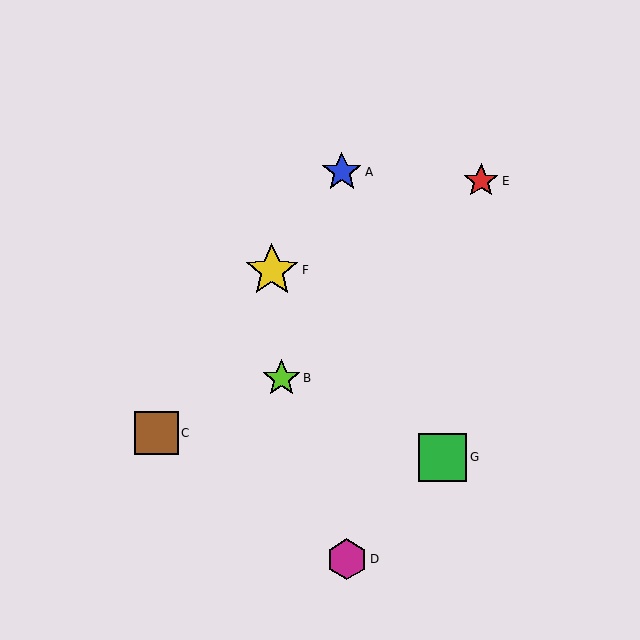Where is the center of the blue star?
The center of the blue star is at (342, 172).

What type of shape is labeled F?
Shape F is a yellow star.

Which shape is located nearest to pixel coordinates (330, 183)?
The blue star (labeled A) at (342, 172) is nearest to that location.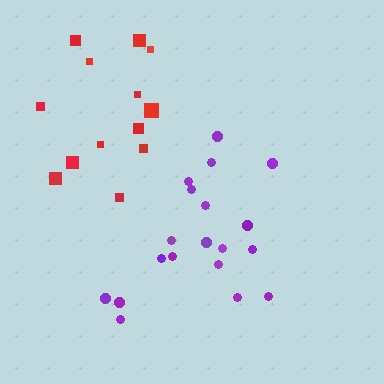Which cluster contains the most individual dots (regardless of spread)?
Purple (19).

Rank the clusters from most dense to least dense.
purple, red.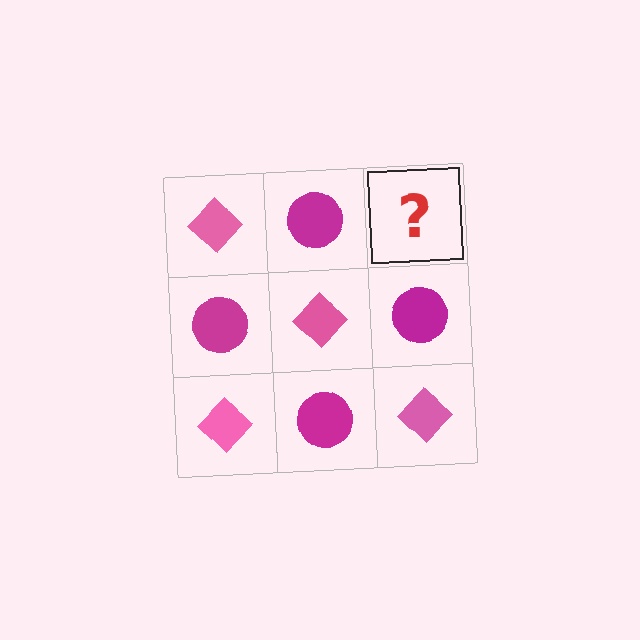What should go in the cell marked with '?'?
The missing cell should contain a pink diamond.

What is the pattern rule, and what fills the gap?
The rule is that it alternates pink diamond and magenta circle in a checkerboard pattern. The gap should be filled with a pink diamond.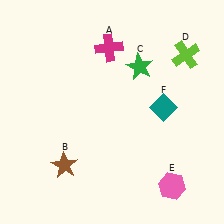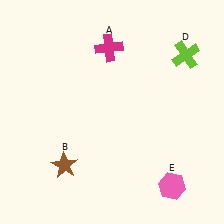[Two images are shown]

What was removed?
The green star (C), the teal diamond (F) were removed in Image 2.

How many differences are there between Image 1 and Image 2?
There are 2 differences between the two images.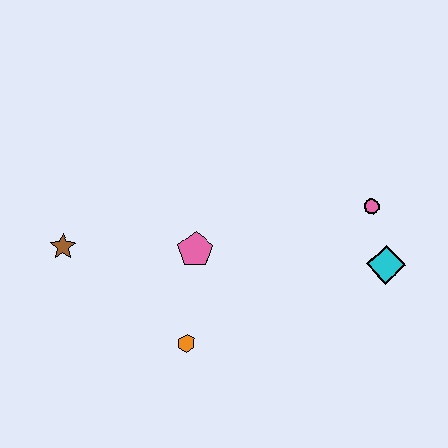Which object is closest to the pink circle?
The cyan diamond is closest to the pink circle.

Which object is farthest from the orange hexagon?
The pink circle is farthest from the orange hexagon.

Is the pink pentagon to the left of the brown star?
No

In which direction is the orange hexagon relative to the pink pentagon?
The orange hexagon is below the pink pentagon.